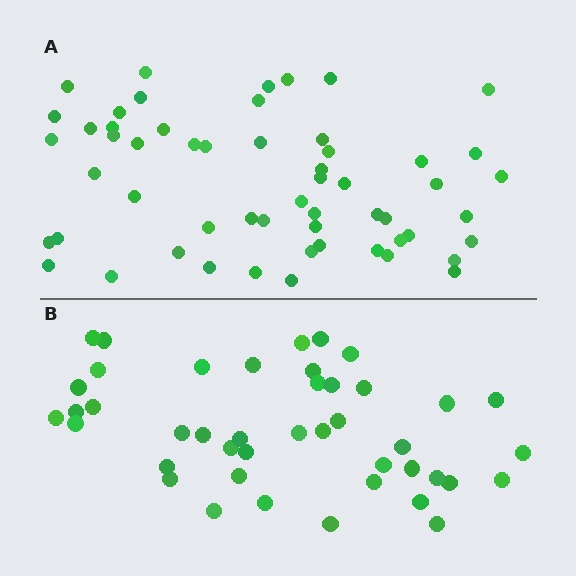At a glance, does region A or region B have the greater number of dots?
Region A (the top region) has more dots.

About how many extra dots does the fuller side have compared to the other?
Region A has approximately 15 more dots than region B.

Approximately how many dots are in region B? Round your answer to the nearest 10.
About 40 dots. (The exact count is 43, which rounds to 40.)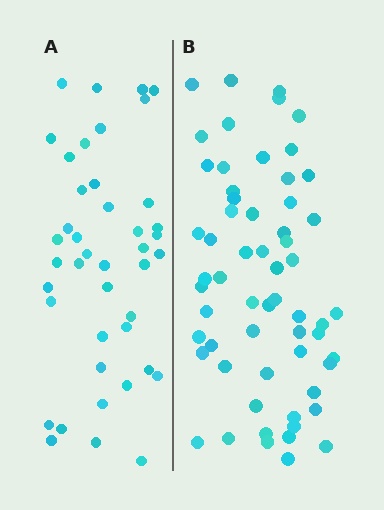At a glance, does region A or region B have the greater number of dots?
Region B (the right region) has more dots.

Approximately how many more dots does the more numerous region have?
Region B has approximately 20 more dots than region A.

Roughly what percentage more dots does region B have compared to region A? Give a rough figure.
About 45% more.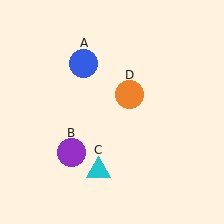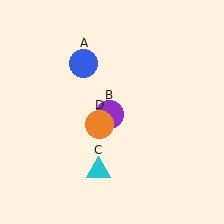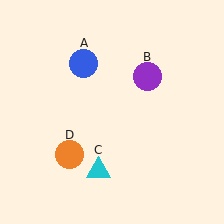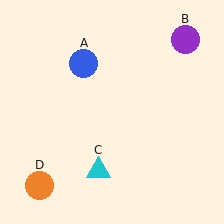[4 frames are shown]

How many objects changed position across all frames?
2 objects changed position: purple circle (object B), orange circle (object D).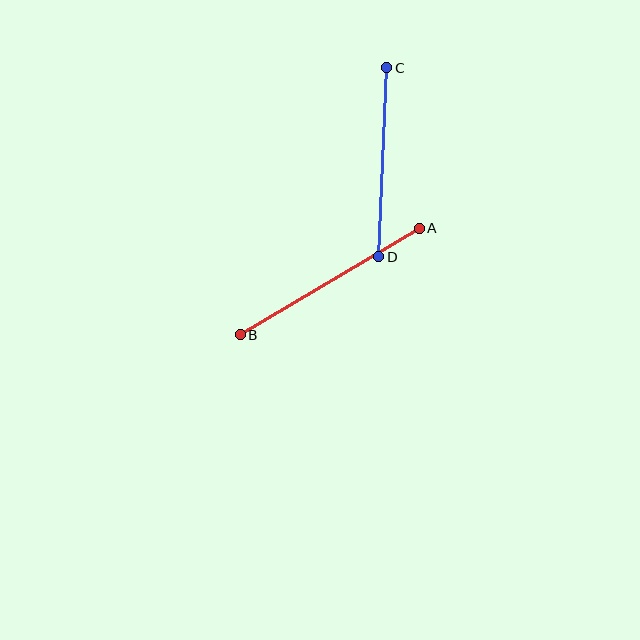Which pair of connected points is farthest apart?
Points A and B are farthest apart.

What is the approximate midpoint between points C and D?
The midpoint is at approximately (383, 162) pixels.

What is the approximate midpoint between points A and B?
The midpoint is at approximately (330, 282) pixels.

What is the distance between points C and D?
The distance is approximately 189 pixels.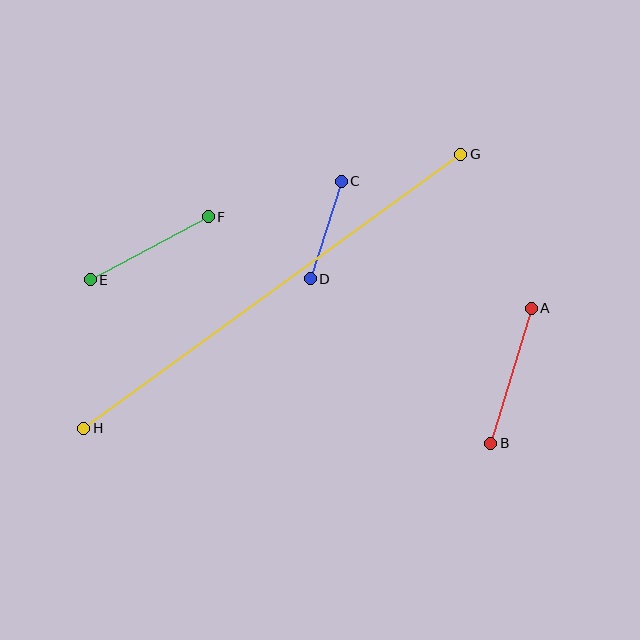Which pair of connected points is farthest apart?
Points G and H are farthest apart.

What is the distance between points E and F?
The distance is approximately 134 pixels.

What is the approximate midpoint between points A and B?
The midpoint is at approximately (511, 376) pixels.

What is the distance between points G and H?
The distance is approximately 466 pixels.